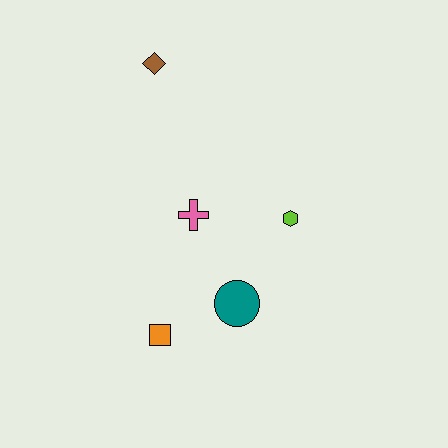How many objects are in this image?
There are 5 objects.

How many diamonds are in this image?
There is 1 diamond.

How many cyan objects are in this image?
There are no cyan objects.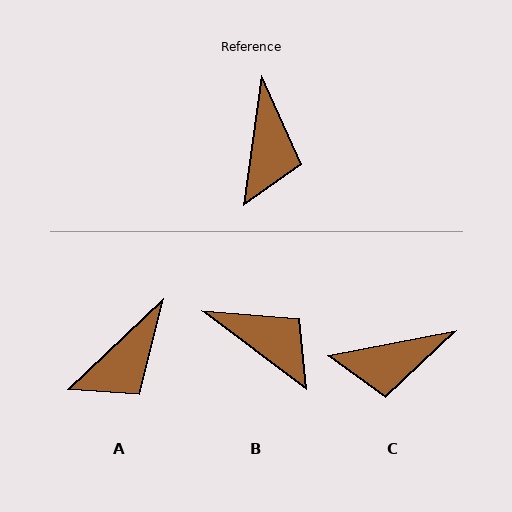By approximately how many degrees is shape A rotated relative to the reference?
Approximately 39 degrees clockwise.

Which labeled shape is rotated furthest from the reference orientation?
C, about 71 degrees away.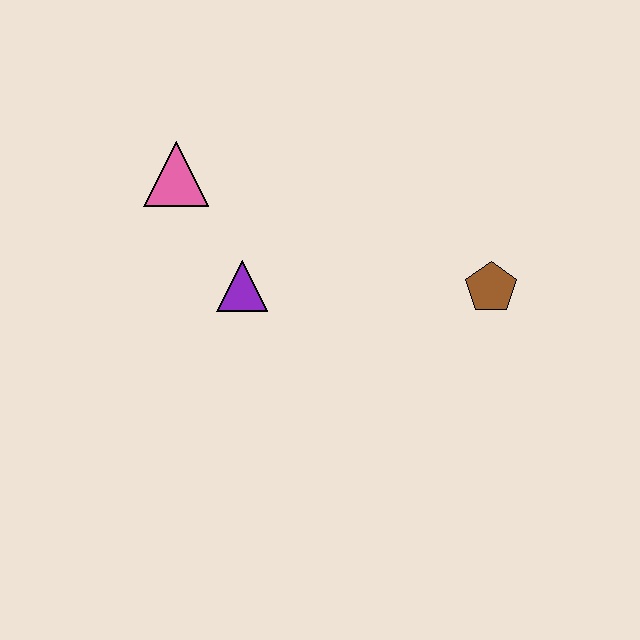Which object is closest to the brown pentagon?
The purple triangle is closest to the brown pentagon.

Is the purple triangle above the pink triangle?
No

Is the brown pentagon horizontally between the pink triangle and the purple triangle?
No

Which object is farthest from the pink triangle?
The brown pentagon is farthest from the pink triangle.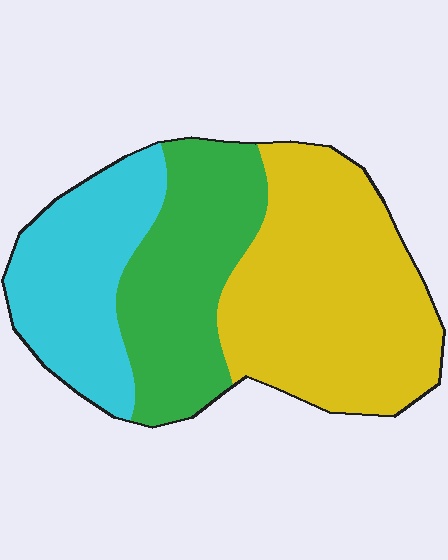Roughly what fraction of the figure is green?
Green takes up about one quarter (1/4) of the figure.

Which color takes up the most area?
Yellow, at roughly 45%.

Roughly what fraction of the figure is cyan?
Cyan covers around 25% of the figure.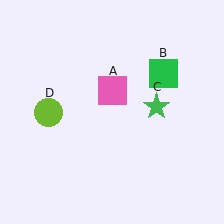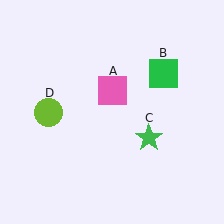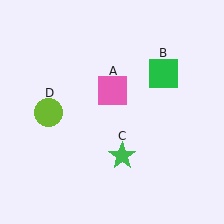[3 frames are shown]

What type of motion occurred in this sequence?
The green star (object C) rotated clockwise around the center of the scene.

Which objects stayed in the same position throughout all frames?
Pink square (object A) and green square (object B) and lime circle (object D) remained stationary.